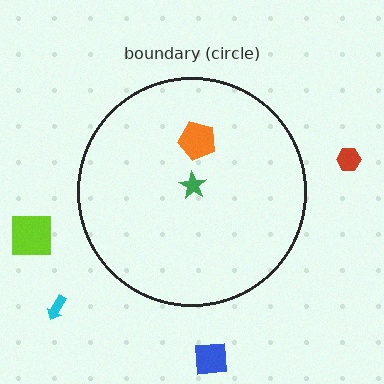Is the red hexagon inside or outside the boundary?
Outside.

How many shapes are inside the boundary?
2 inside, 4 outside.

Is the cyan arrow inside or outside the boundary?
Outside.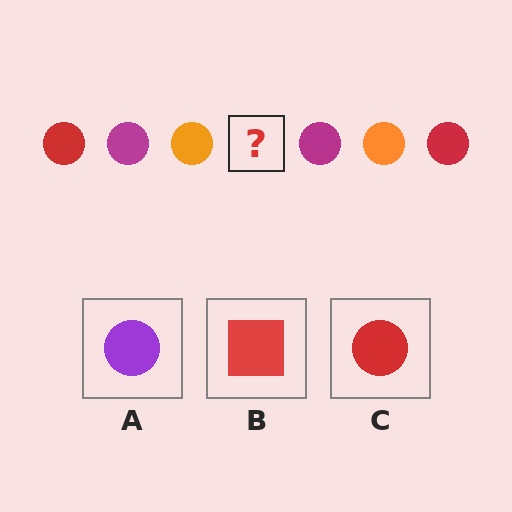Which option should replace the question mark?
Option C.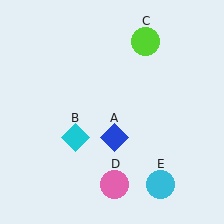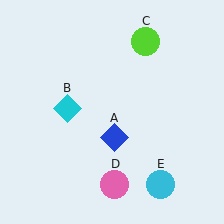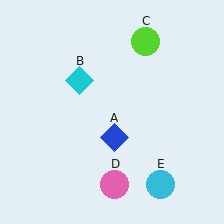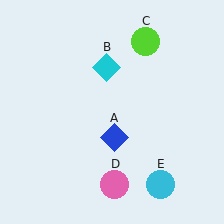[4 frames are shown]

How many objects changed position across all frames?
1 object changed position: cyan diamond (object B).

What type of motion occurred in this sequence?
The cyan diamond (object B) rotated clockwise around the center of the scene.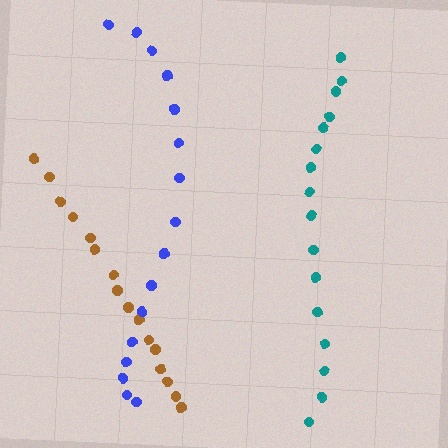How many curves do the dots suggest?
There are 3 distinct paths.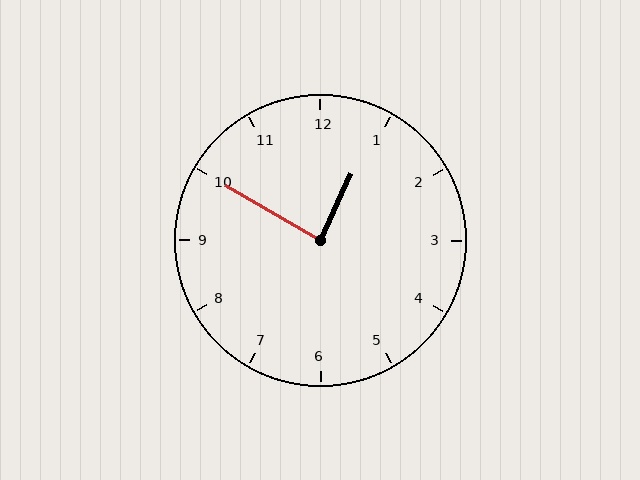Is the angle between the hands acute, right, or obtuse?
It is right.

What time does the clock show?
12:50.